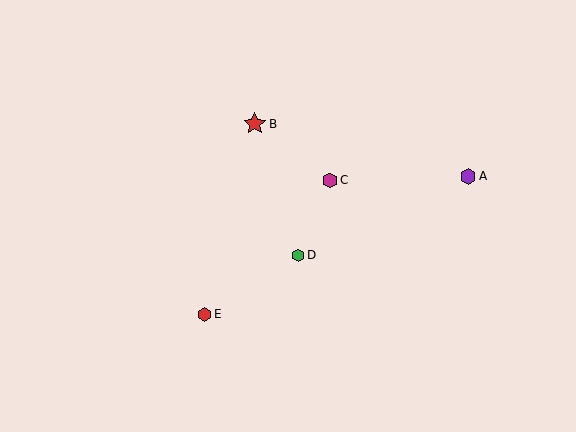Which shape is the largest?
The red star (labeled B) is the largest.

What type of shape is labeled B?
Shape B is a red star.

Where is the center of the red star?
The center of the red star is at (255, 124).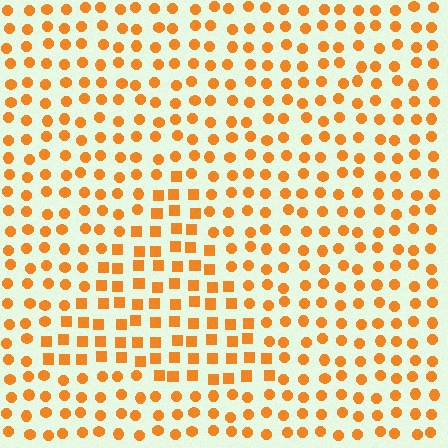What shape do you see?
I see a triangle.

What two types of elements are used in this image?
The image uses squares inside the triangle region and circles outside it.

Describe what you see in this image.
The image is filled with small orange elements arranged in a uniform grid. A triangle-shaped region contains squares, while the surrounding area contains circles. The boundary is defined purely by the change in element shape.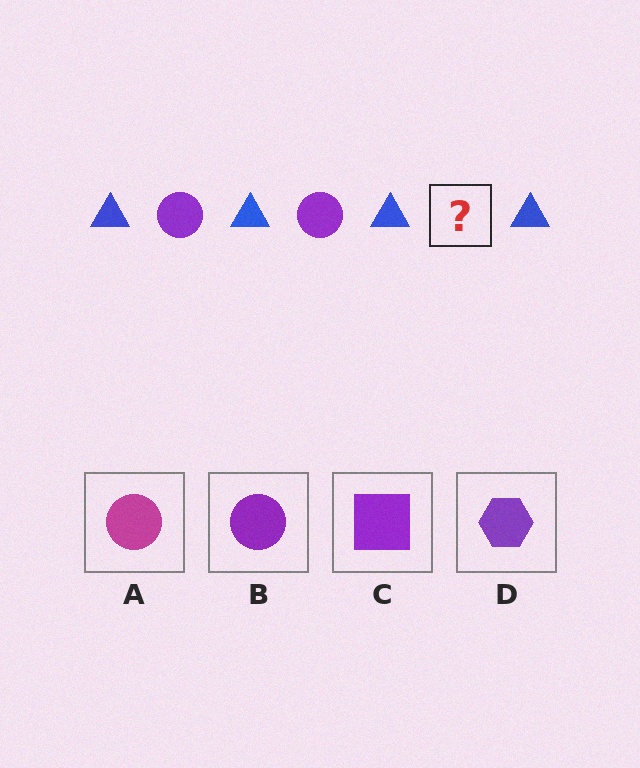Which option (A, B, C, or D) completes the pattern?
B.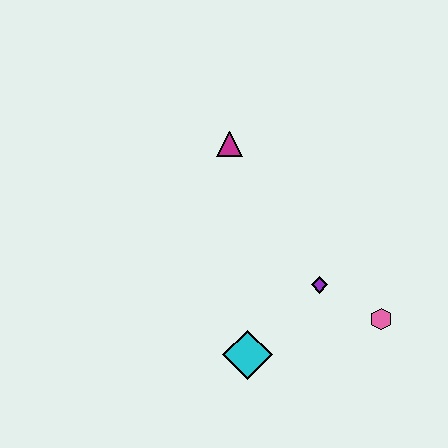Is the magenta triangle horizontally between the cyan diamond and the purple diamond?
No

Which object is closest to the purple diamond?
The pink hexagon is closest to the purple diamond.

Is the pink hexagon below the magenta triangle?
Yes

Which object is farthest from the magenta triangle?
The pink hexagon is farthest from the magenta triangle.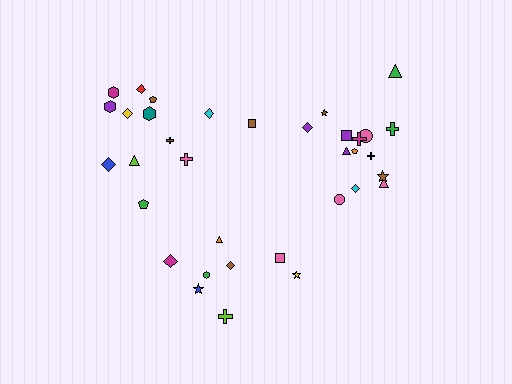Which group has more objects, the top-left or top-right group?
The top-right group.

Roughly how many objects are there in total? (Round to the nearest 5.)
Roughly 35 objects in total.